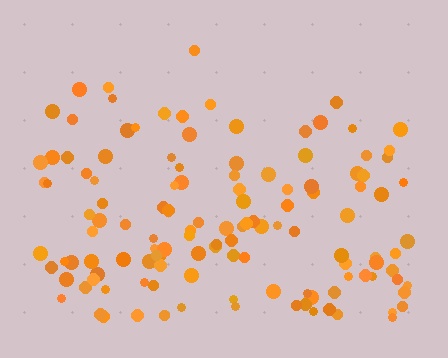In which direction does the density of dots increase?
From top to bottom, with the bottom side densest.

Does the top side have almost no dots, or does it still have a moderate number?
Still a moderate number, just noticeably fewer than the bottom.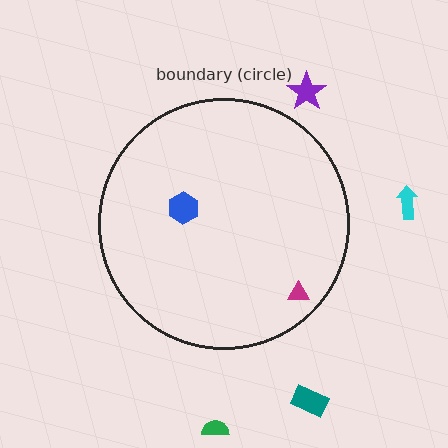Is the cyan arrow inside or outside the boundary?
Outside.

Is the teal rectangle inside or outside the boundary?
Outside.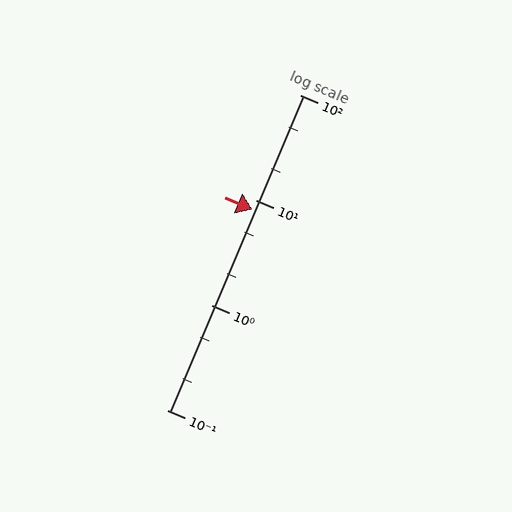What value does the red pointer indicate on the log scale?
The pointer indicates approximately 8.1.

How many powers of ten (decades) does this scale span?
The scale spans 3 decades, from 0.1 to 100.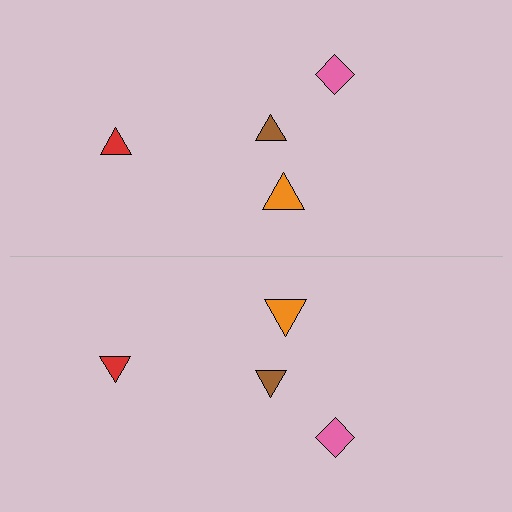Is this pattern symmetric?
Yes, this pattern has bilateral (reflection) symmetry.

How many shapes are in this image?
There are 8 shapes in this image.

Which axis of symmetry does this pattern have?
The pattern has a horizontal axis of symmetry running through the center of the image.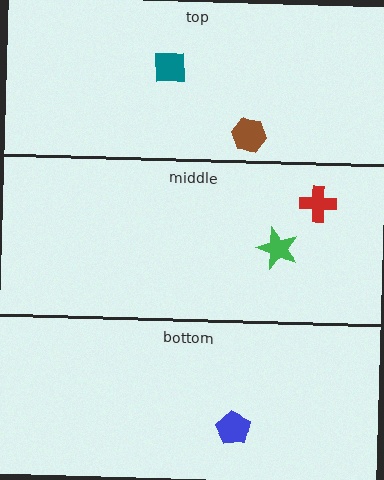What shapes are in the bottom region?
The blue pentagon.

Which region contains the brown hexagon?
The top region.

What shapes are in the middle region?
The green star, the red cross.